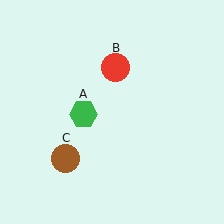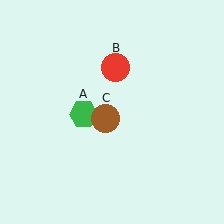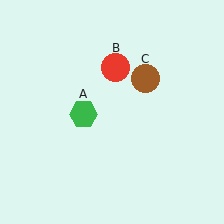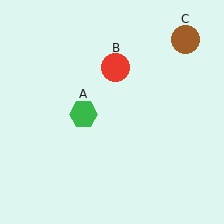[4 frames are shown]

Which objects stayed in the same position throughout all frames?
Green hexagon (object A) and red circle (object B) remained stationary.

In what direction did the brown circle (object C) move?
The brown circle (object C) moved up and to the right.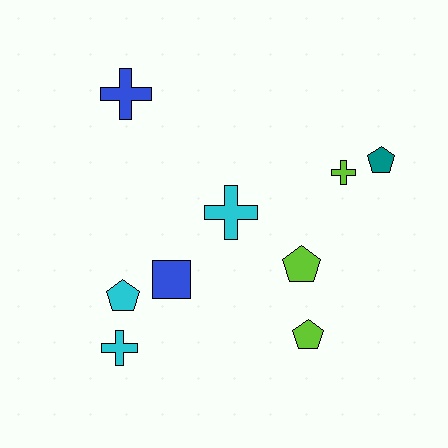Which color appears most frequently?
Cyan, with 3 objects.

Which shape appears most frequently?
Pentagon, with 4 objects.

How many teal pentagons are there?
There is 1 teal pentagon.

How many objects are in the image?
There are 9 objects.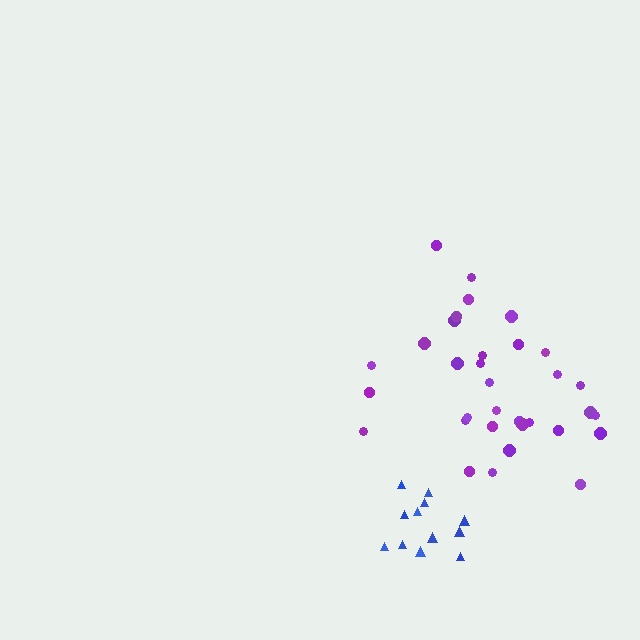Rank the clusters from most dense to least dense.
blue, purple.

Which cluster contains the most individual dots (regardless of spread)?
Purple (33).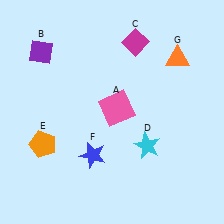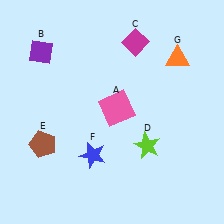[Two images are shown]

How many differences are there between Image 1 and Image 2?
There are 2 differences between the two images.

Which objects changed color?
D changed from cyan to lime. E changed from orange to brown.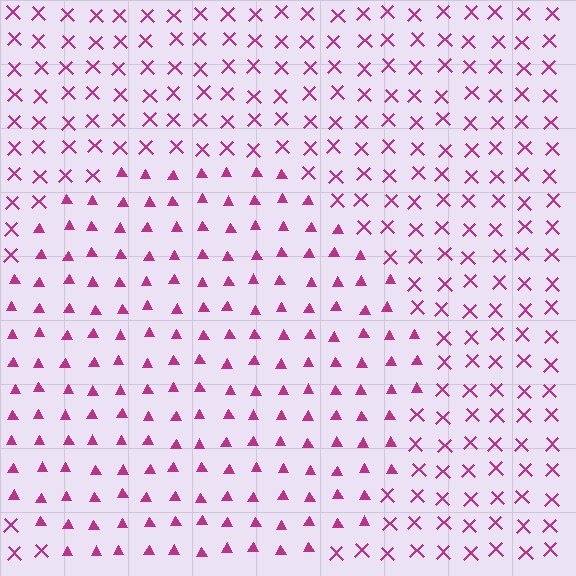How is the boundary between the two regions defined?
The boundary is defined by a change in element shape: triangles inside vs. X marks outside. All elements share the same color and spacing.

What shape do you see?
I see a circle.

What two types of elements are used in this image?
The image uses triangles inside the circle region and X marks outside it.